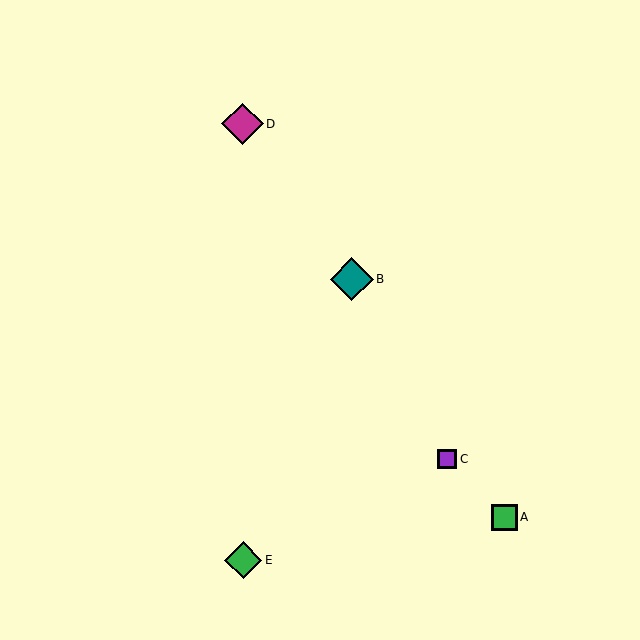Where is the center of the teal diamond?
The center of the teal diamond is at (352, 279).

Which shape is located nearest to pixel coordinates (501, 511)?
The green square (labeled A) at (504, 517) is nearest to that location.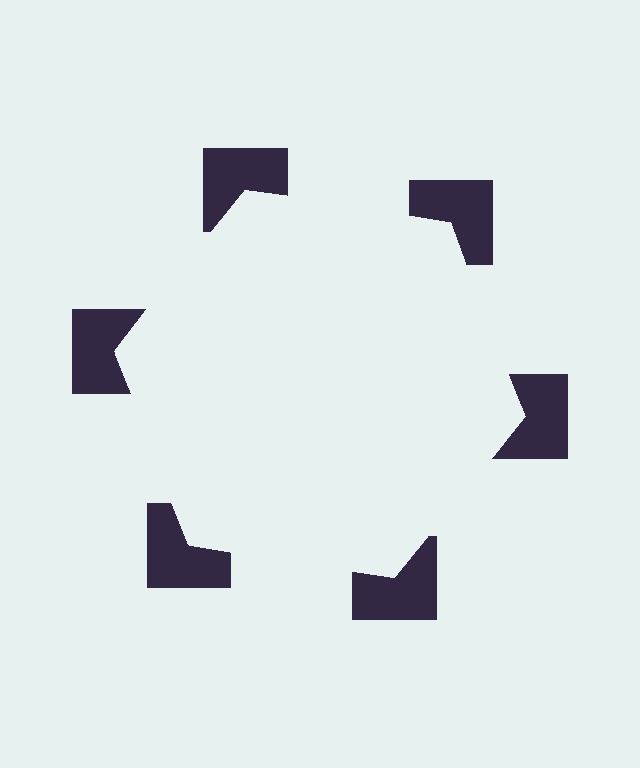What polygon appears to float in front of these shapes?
An illusory hexagon — its edges are inferred from the aligned wedge cuts in the notched squares, not physically drawn.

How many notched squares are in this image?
There are 6 — one at each vertex of the illusory hexagon.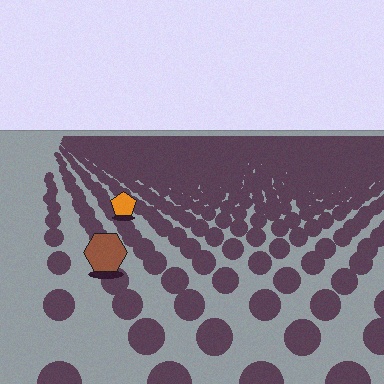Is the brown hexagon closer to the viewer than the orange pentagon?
Yes. The brown hexagon is closer — you can tell from the texture gradient: the ground texture is coarser near it.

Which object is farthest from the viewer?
The orange pentagon is farthest from the viewer. It appears smaller and the ground texture around it is denser.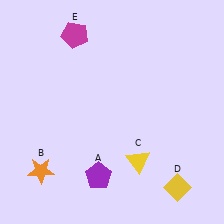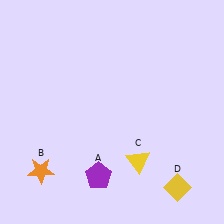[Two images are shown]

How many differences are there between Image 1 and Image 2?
There is 1 difference between the two images.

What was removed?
The magenta pentagon (E) was removed in Image 2.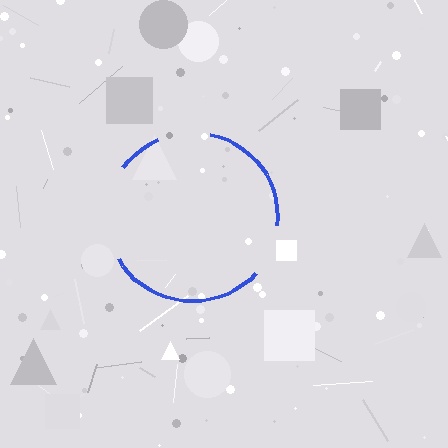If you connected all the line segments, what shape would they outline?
They would outline a circle.